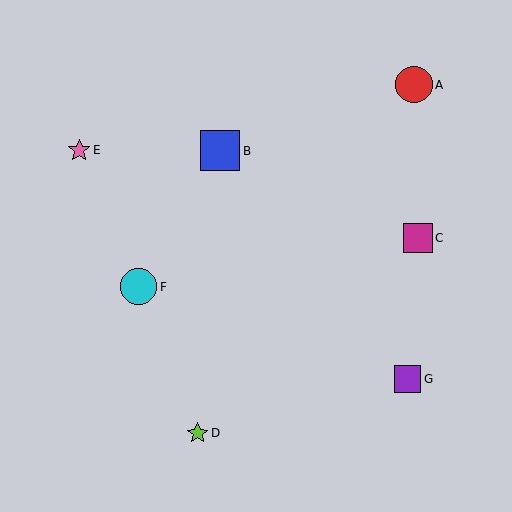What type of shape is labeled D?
Shape D is a lime star.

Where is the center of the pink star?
The center of the pink star is at (79, 150).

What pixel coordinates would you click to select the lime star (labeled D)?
Click at (198, 433) to select the lime star D.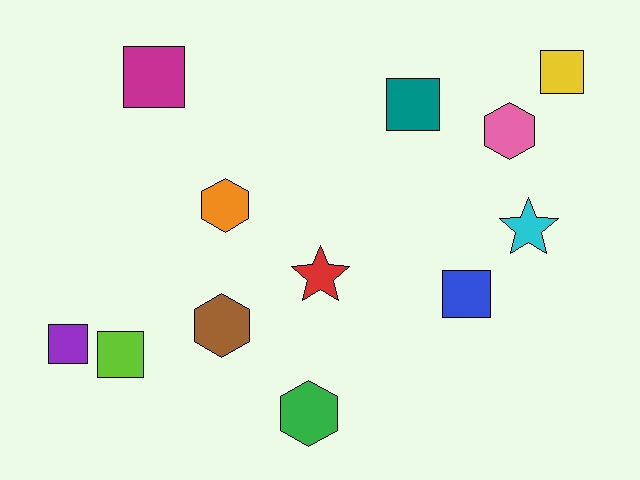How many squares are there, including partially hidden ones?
There are 6 squares.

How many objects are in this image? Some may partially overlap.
There are 12 objects.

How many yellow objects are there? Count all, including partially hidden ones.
There is 1 yellow object.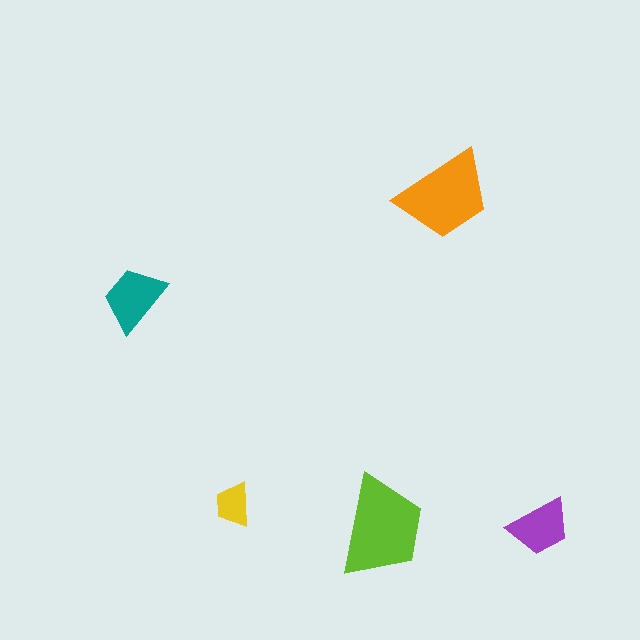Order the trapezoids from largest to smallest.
the lime one, the orange one, the teal one, the purple one, the yellow one.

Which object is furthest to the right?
The purple trapezoid is rightmost.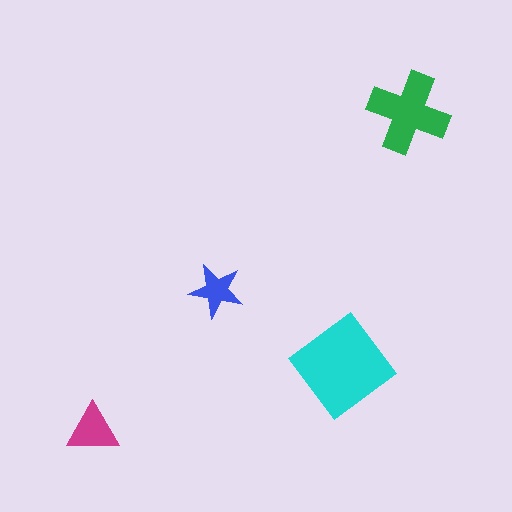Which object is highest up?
The green cross is topmost.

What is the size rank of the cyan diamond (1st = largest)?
1st.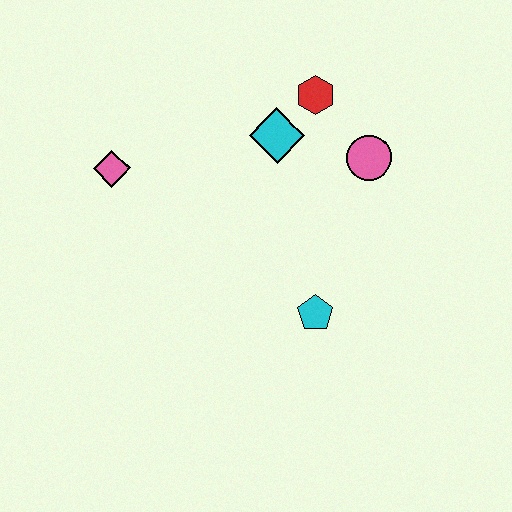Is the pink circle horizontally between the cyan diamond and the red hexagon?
No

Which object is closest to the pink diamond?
The cyan diamond is closest to the pink diamond.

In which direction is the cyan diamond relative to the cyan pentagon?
The cyan diamond is above the cyan pentagon.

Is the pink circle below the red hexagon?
Yes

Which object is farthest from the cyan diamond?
The cyan pentagon is farthest from the cyan diamond.